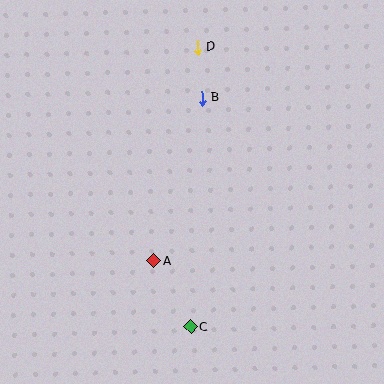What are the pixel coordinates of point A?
Point A is at (153, 261).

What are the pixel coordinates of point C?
Point C is at (191, 327).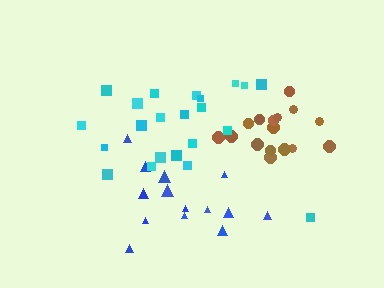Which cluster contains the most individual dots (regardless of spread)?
Cyan (22).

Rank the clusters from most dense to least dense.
brown, blue, cyan.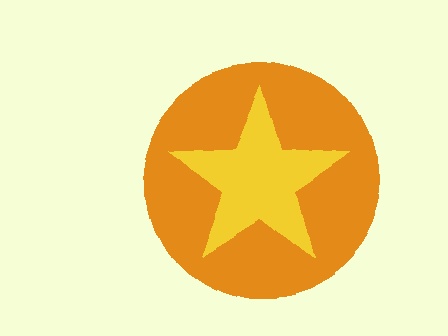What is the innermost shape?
The yellow star.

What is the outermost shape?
The orange circle.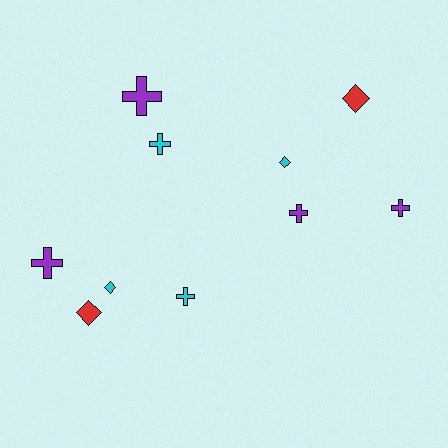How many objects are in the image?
There are 10 objects.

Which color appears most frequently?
Purple, with 4 objects.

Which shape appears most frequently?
Cross, with 6 objects.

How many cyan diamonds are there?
There are 2 cyan diamonds.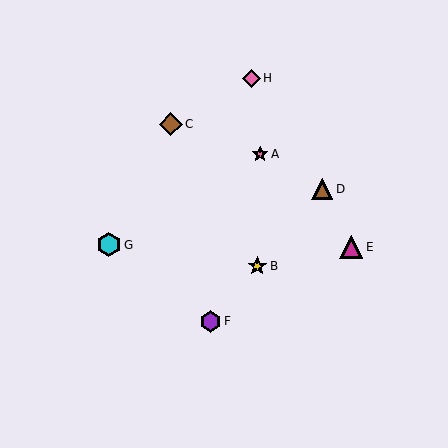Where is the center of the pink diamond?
The center of the pink diamond is at (251, 78).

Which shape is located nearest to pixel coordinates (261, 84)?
The pink diamond (labeled H) at (251, 78) is nearest to that location.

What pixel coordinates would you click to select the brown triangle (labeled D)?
Click at (322, 189) to select the brown triangle D.